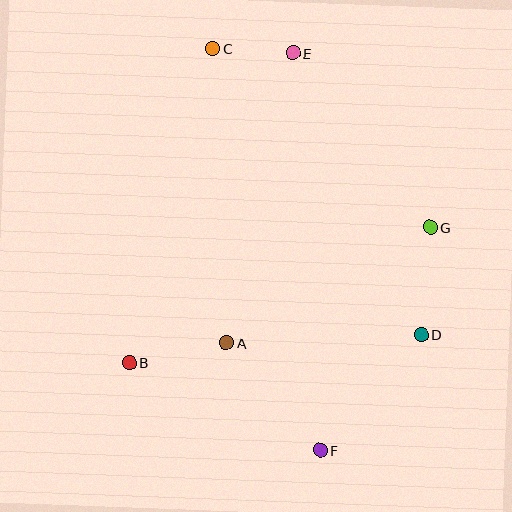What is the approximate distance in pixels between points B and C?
The distance between B and C is approximately 325 pixels.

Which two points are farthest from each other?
Points C and F are farthest from each other.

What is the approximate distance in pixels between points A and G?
The distance between A and G is approximately 234 pixels.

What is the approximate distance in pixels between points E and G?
The distance between E and G is approximately 222 pixels.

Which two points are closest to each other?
Points C and E are closest to each other.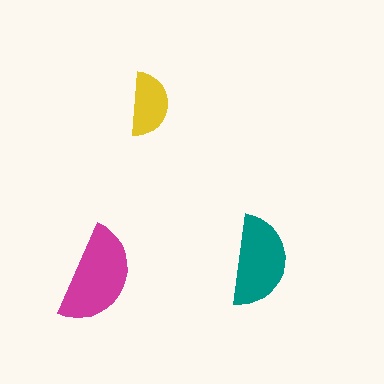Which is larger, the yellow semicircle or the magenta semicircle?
The magenta one.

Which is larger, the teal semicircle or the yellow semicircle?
The teal one.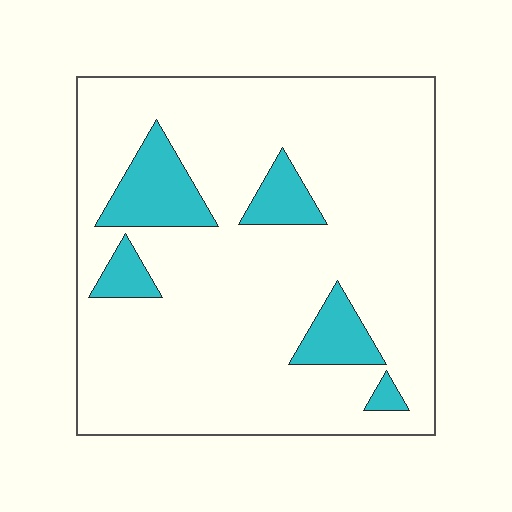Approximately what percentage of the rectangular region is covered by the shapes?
Approximately 15%.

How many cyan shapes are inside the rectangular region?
5.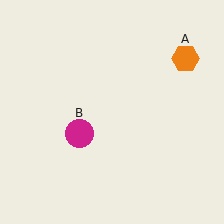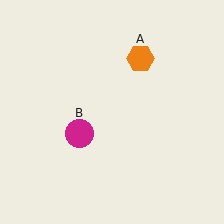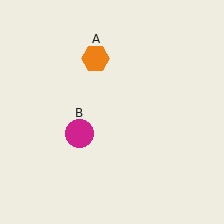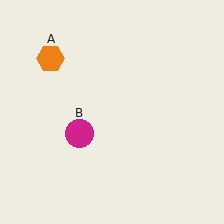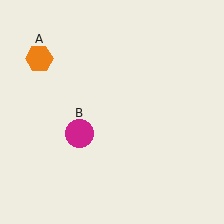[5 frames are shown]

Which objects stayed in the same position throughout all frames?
Magenta circle (object B) remained stationary.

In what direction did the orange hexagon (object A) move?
The orange hexagon (object A) moved left.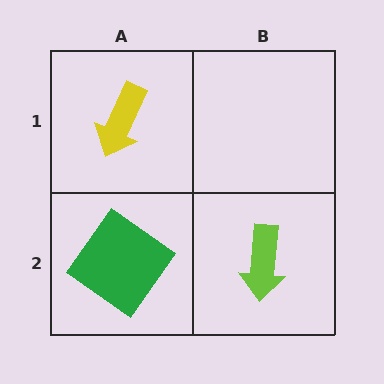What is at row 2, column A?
A green diamond.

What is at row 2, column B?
A lime arrow.